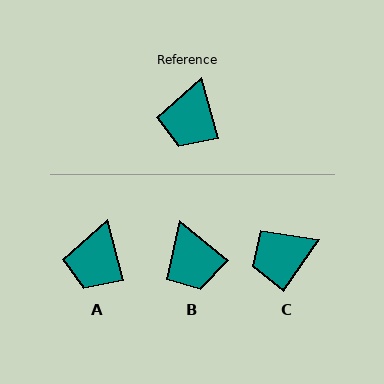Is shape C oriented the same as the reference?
No, it is off by about 50 degrees.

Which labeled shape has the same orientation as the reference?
A.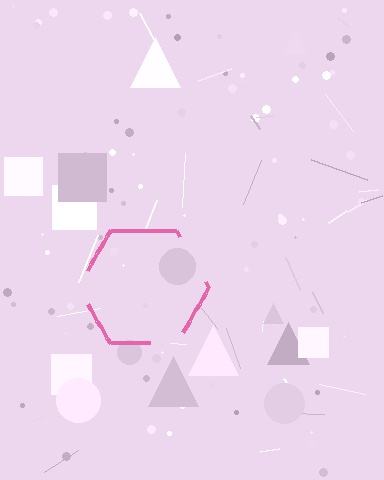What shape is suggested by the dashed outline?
The dashed outline suggests a hexagon.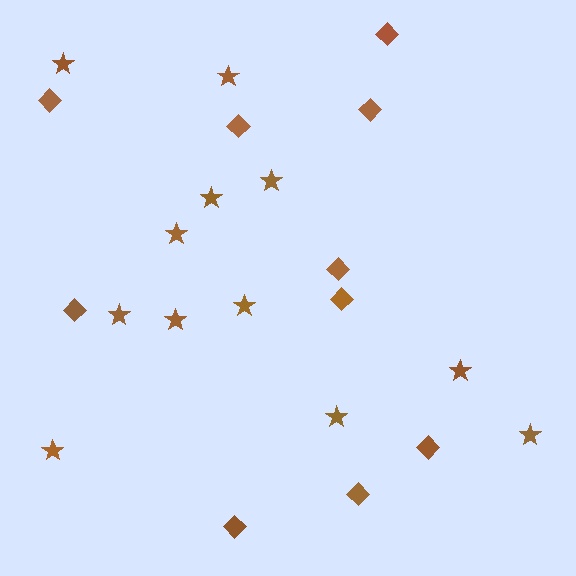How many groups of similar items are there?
There are 2 groups: one group of stars (12) and one group of diamonds (10).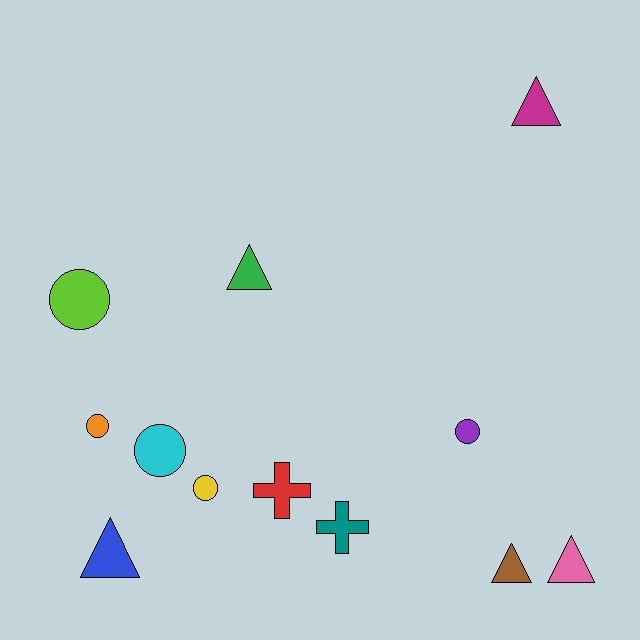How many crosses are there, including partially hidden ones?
There are 2 crosses.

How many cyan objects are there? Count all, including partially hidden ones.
There is 1 cyan object.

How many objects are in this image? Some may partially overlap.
There are 12 objects.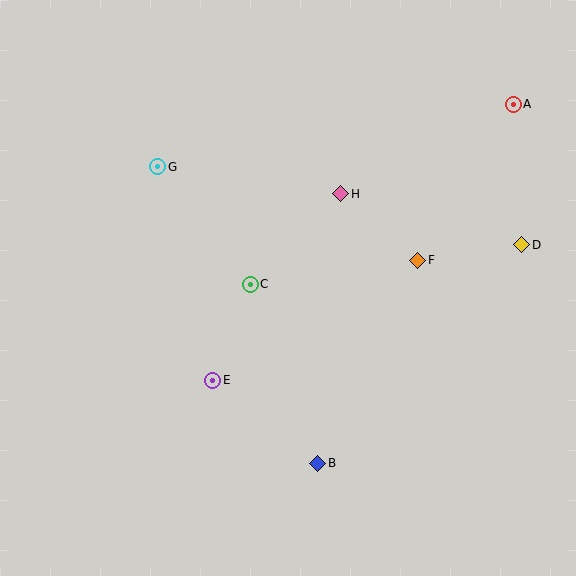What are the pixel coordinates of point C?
Point C is at (250, 284).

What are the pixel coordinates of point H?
Point H is at (341, 194).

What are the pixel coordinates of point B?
Point B is at (318, 463).